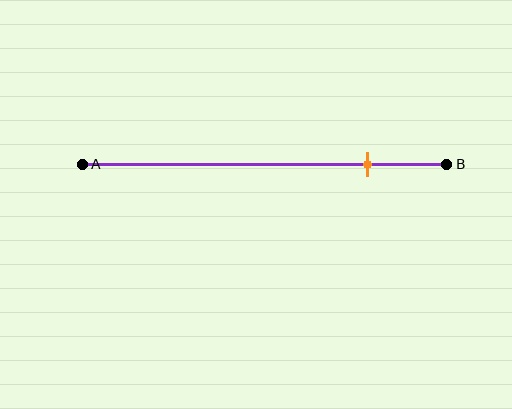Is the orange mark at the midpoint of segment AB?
No, the mark is at about 80% from A, not at the 50% midpoint.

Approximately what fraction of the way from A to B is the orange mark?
The orange mark is approximately 80% of the way from A to B.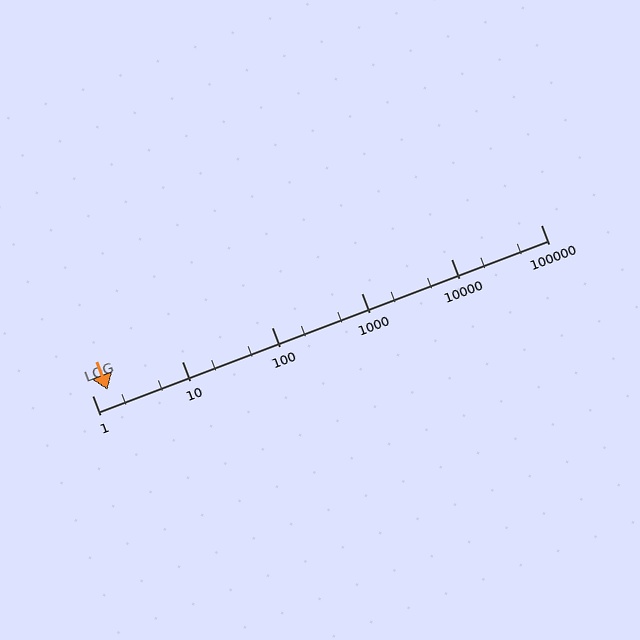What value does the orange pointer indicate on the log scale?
The pointer indicates approximately 1.5.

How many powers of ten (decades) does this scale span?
The scale spans 5 decades, from 1 to 100000.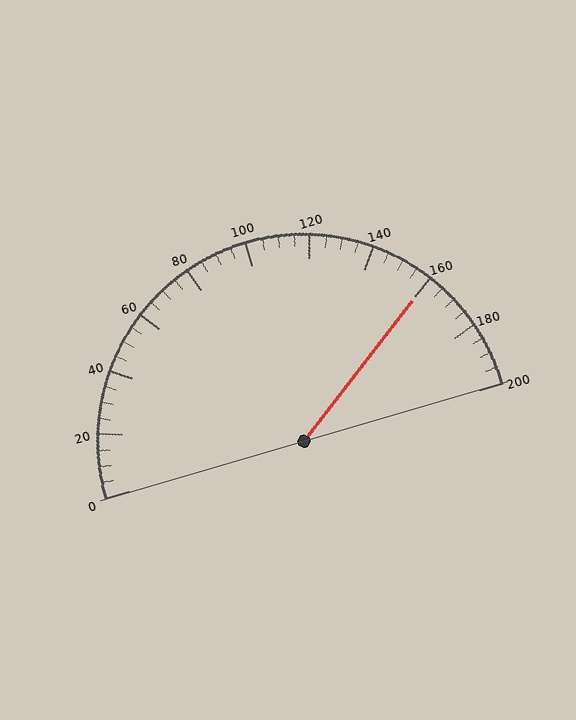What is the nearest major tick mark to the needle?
The nearest major tick mark is 160.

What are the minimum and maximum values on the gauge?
The gauge ranges from 0 to 200.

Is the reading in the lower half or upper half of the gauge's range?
The reading is in the upper half of the range (0 to 200).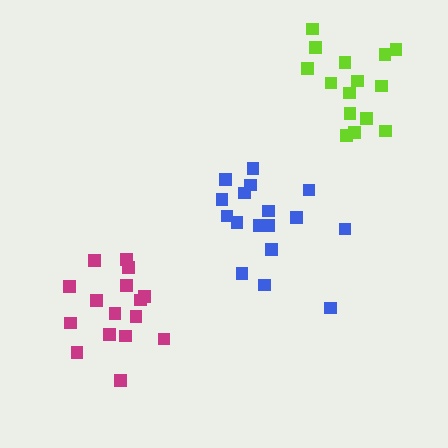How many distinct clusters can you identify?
There are 3 distinct clusters.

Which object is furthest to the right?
The lime cluster is rightmost.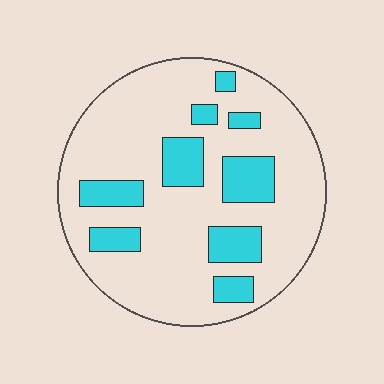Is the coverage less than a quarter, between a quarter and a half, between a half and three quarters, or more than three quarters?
Less than a quarter.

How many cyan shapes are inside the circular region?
9.